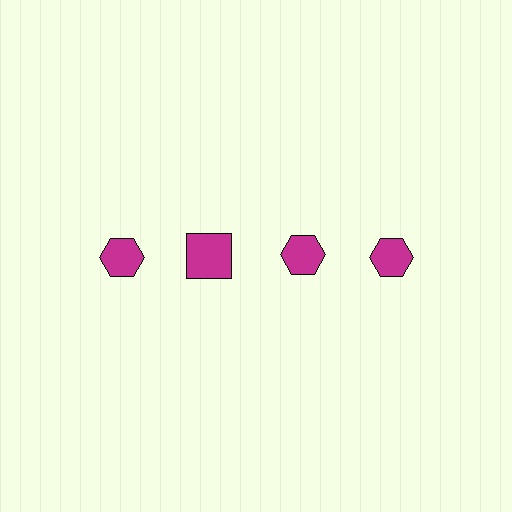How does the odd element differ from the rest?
It has a different shape: square instead of hexagon.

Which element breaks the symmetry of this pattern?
The magenta square in the top row, second from left column breaks the symmetry. All other shapes are magenta hexagons.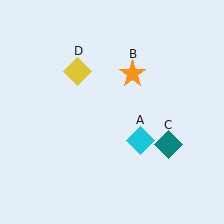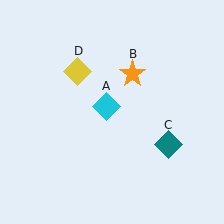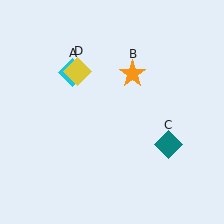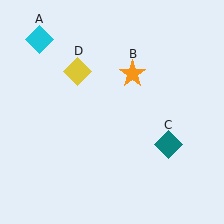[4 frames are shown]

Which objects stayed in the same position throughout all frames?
Orange star (object B) and teal diamond (object C) and yellow diamond (object D) remained stationary.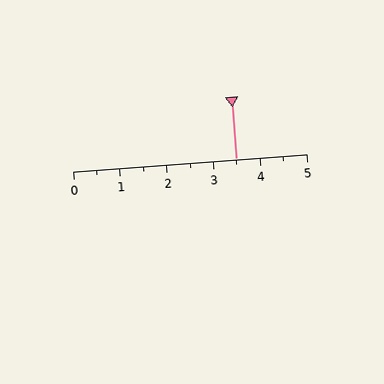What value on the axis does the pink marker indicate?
The marker indicates approximately 3.5.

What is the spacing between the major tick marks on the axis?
The major ticks are spaced 1 apart.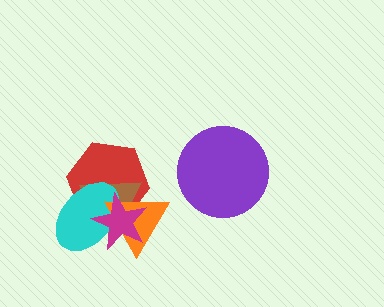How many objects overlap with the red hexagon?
4 objects overlap with the red hexagon.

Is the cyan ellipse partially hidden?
Yes, it is partially covered by another shape.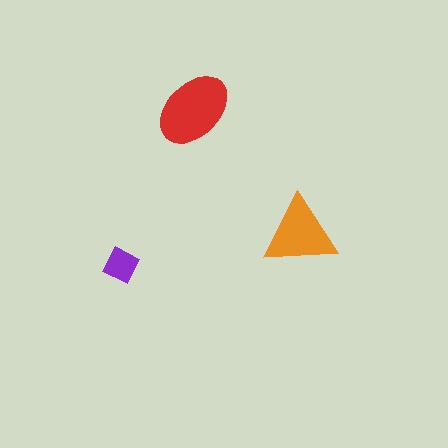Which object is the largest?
The red ellipse.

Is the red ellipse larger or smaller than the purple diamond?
Larger.